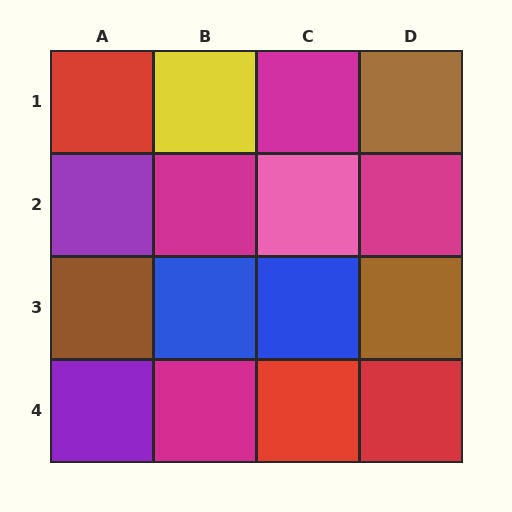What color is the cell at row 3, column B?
Blue.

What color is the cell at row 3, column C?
Blue.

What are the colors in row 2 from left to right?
Purple, magenta, pink, magenta.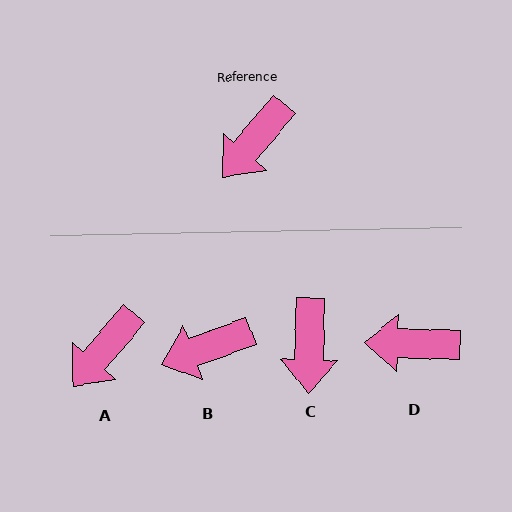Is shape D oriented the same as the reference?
No, it is off by about 52 degrees.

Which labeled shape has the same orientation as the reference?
A.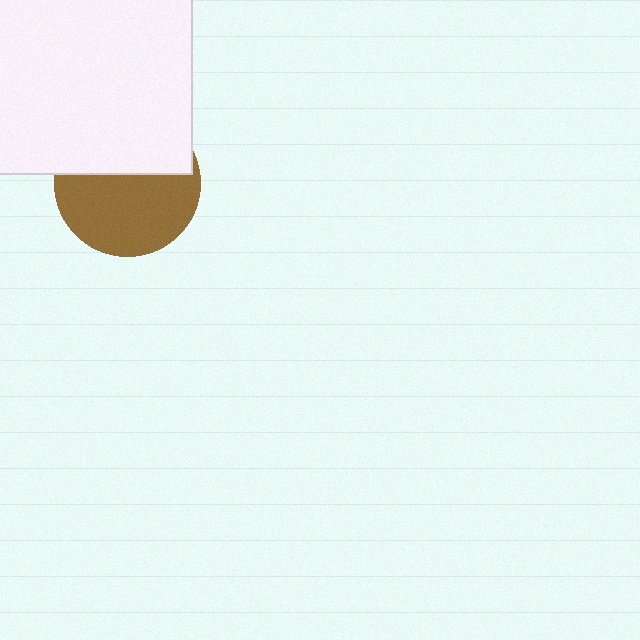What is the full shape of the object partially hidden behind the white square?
The partially hidden object is a brown circle.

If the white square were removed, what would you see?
You would see the complete brown circle.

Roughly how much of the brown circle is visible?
About half of it is visible (roughly 58%).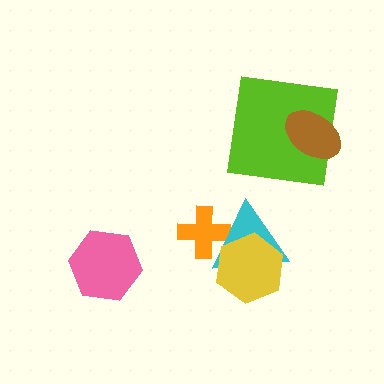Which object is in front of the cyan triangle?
The yellow hexagon is in front of the cyan triangle.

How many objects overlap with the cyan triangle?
2 objects overlap with the cyan triangle.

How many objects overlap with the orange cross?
1 object overlaps with the orange cross.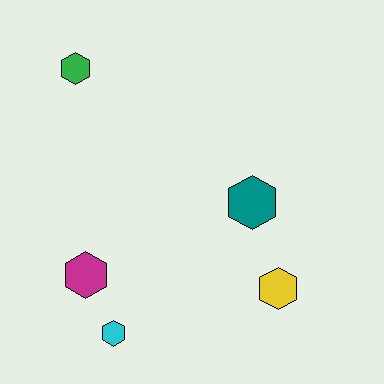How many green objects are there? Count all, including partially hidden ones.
There is 1 green object.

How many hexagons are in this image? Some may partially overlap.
There are 5 hexagons.